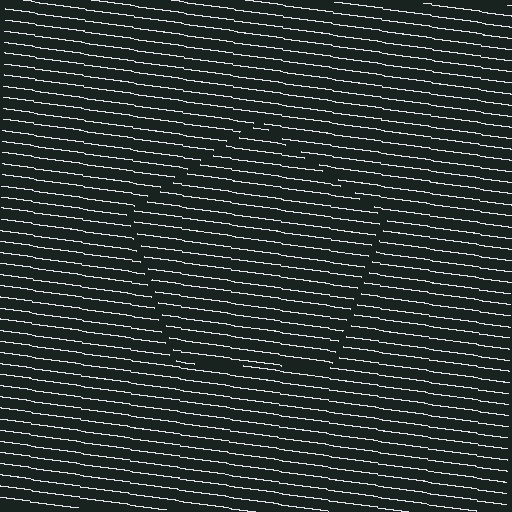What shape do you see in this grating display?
An illusory pentagon. The interior of the shape contains the same grating, shifted by half a period — the contour is defined by the phase discontinuity where line-ends from the inner and outer gratings abut.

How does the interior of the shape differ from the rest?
The interior of the shape contains the same grating, shifted by half a period — the contour is defined by the phase discontinuity where line-ends from the inner and outer gratings abut.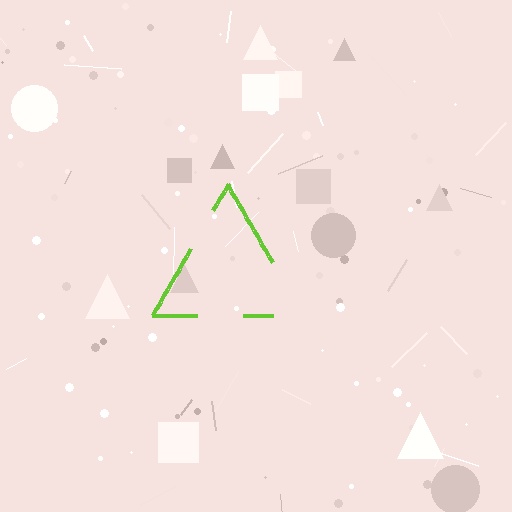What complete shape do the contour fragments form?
The contour fragments form a triangle.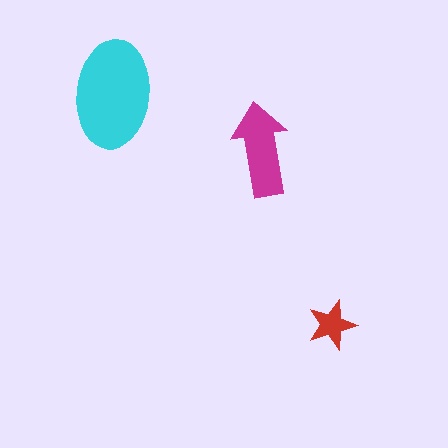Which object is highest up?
The cyan ellipse is topmost.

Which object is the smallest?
The red star.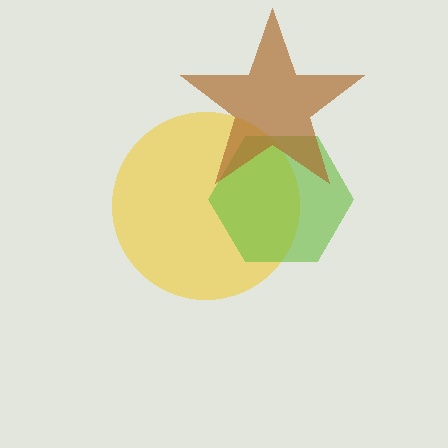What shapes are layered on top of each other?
The layered shapes are: a yellow circle, a lime hexagon, a brown star.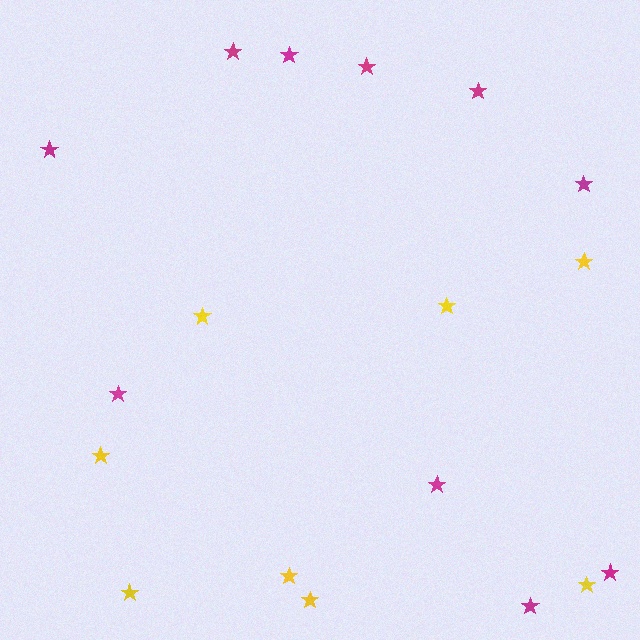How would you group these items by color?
There are 2 groups: one group of yellow stars (8) and one group of magenta stars (10).